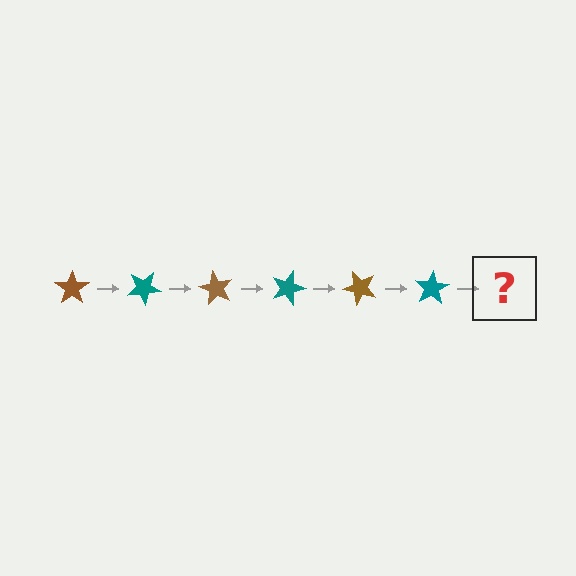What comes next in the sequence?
The next element should be a brown star, rotated 180 degrees from the start.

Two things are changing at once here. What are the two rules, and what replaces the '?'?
The two rules are that it rotates 30 degrees each step and the color cycles through brown and teal. The '?' should be a brown star, rotated 180 degrees from the start.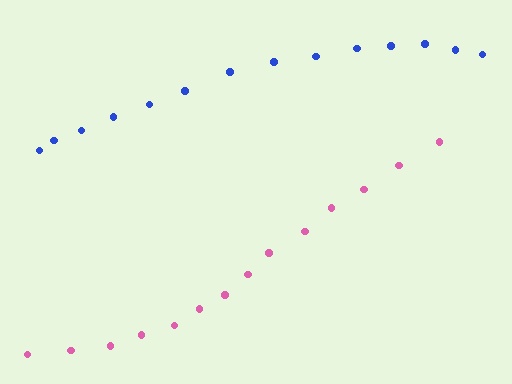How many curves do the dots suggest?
There are 2 distinct paths.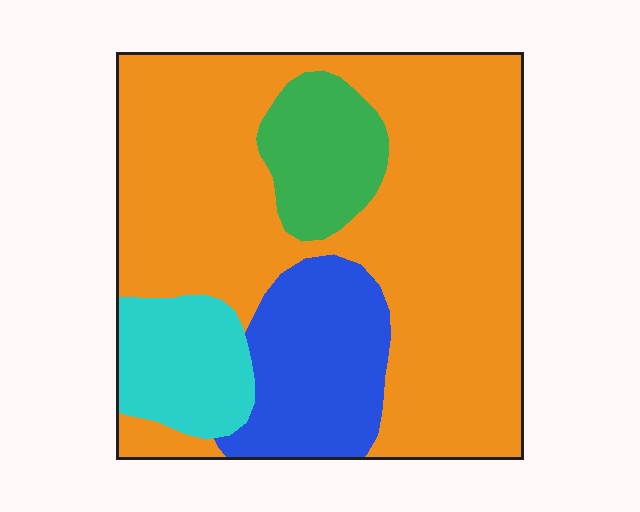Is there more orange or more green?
Orange.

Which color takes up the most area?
Orange, at roughly 65%.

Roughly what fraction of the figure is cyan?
Cyan takes up less than a quarter of the figure.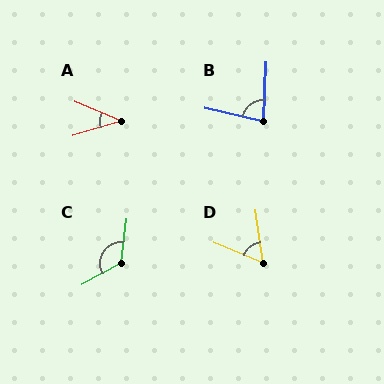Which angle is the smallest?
A, at approximately 39 degrees.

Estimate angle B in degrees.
Approximately 80 degrees.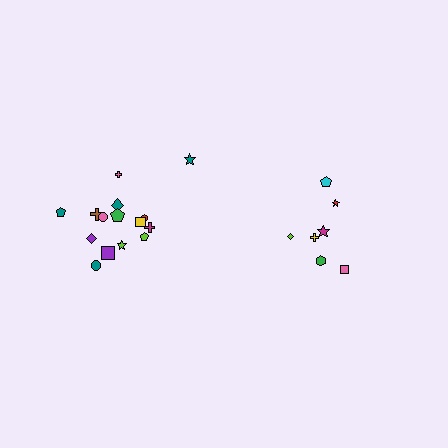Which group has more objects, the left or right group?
The left group.